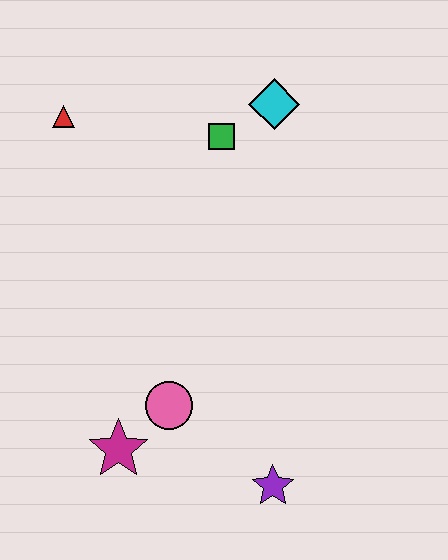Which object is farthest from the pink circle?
The cyan diamond is farthest from the pink circle.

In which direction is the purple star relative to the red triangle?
The purple star is below the red triangle.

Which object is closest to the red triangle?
The green square is closest to the red triangle.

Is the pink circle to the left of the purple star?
Yes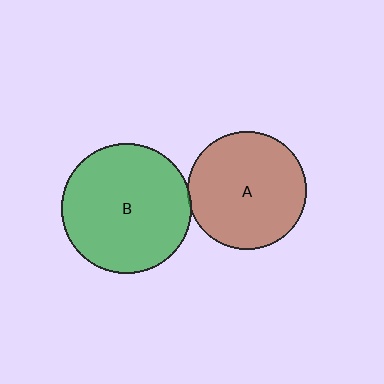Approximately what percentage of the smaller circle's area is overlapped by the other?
Approximately 5%.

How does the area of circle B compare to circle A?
Approximately 1.2 times.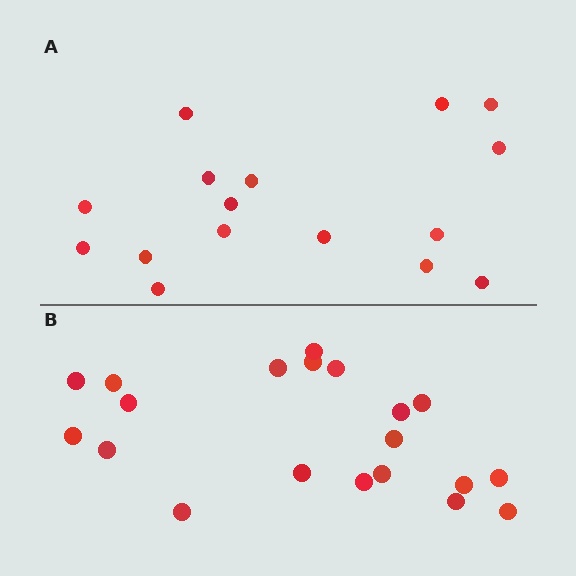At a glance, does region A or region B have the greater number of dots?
Region B (the bottom region) has more dots.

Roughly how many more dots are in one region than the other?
Region B has about 4 more dots than region A.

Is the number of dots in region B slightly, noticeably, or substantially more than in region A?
Region B has noticeably more, but not dramatically so. The ratio is roughly 1.2 to 1.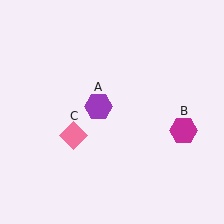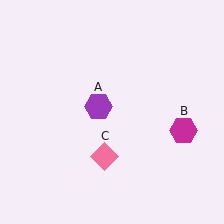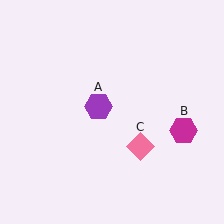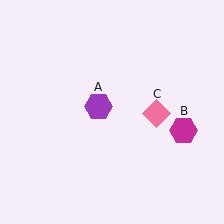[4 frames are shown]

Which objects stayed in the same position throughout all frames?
Purple hexagon (object A) and magenta hexagon (object B) remained stationary.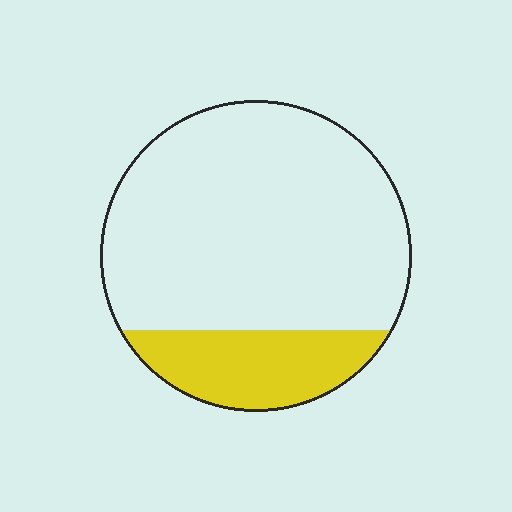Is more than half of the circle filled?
No.